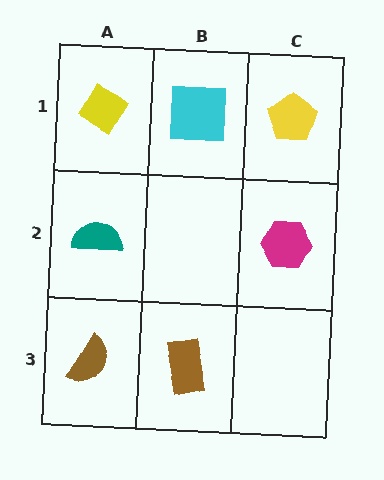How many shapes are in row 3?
2 shapes.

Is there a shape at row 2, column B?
No, that cell is empty.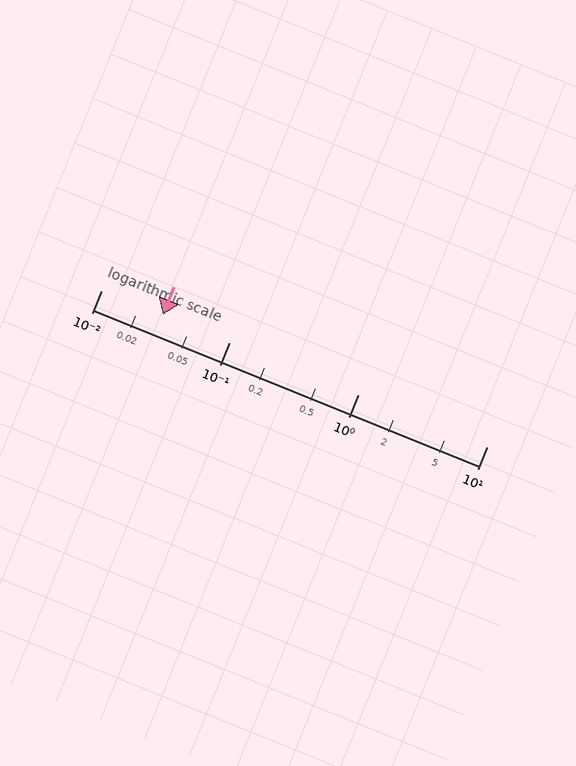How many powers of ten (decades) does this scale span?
The scale spans 3 decades, from 0.01 to 10.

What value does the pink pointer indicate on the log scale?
The pointer indicates approximately 0.03.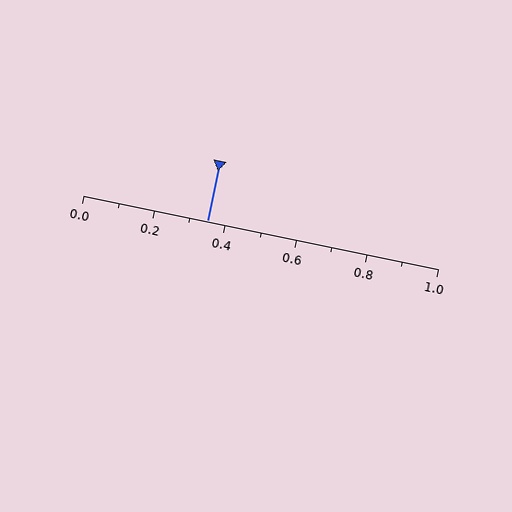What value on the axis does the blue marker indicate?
The marker indicates approximately 0.35.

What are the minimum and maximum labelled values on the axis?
The axis runs from 0.0 to 1.0.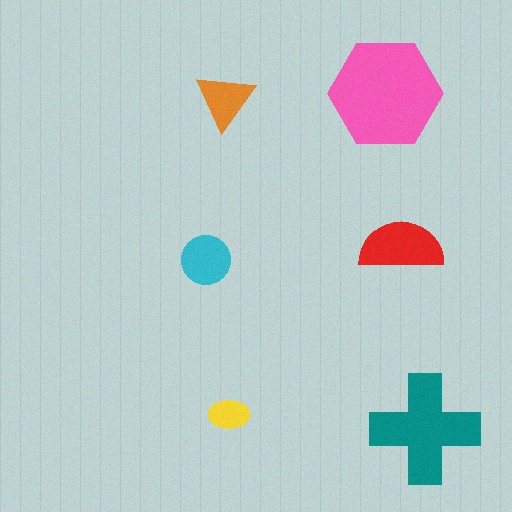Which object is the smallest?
The yellow ellipse.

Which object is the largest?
The pink hexagon.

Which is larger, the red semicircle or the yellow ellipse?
The red semicircle.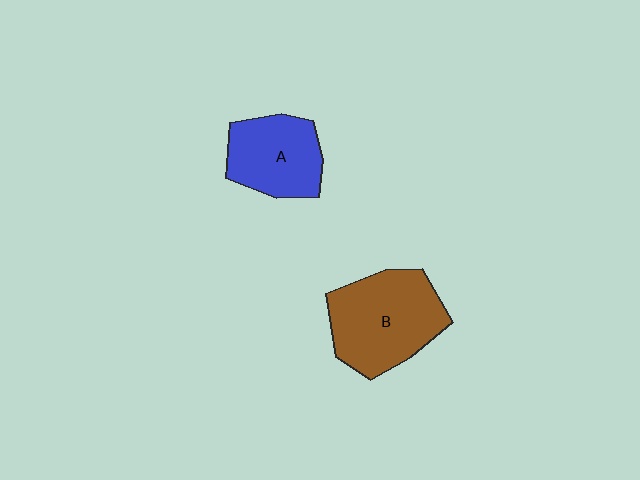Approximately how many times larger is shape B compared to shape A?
Approximately 1.4 times.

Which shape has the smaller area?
Shape A (blue).